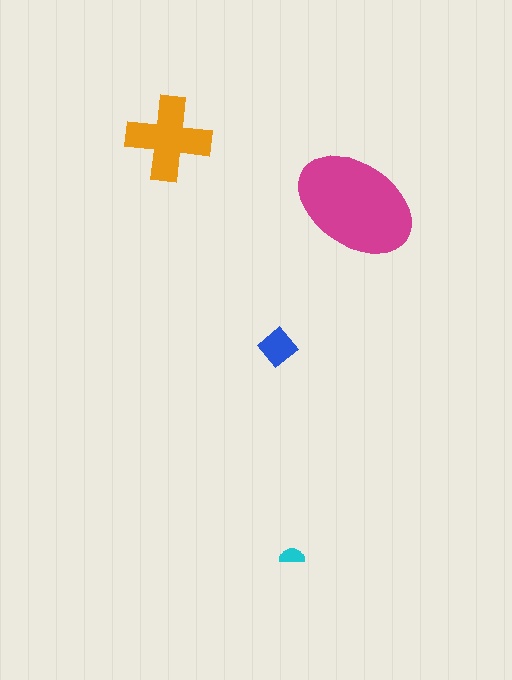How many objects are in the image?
There are 4 objects in the image.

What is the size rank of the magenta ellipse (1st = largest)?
1st.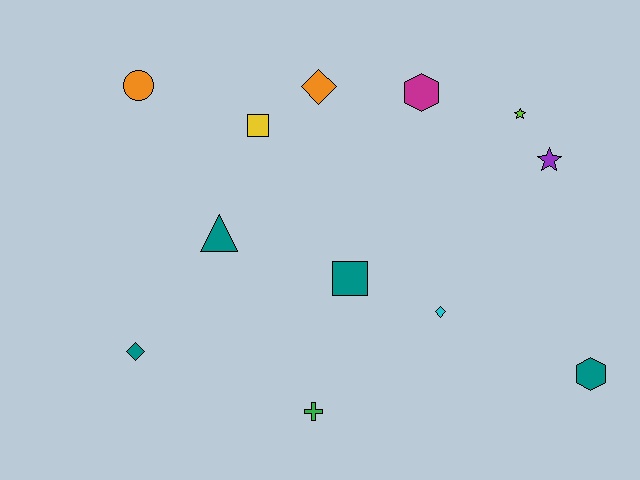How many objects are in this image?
There are 12 objects.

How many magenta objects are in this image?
There is 1 magenta object.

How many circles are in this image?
There is 1 circle.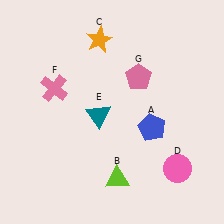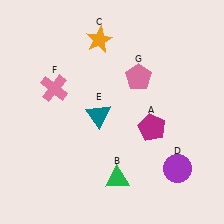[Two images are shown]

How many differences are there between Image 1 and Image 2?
There are 3 differences between the two images.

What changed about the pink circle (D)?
In Image 1, D is pink. In Image 2, it changed to purple.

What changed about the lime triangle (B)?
In Image 1, B is lime. In Image 2, it changed to green.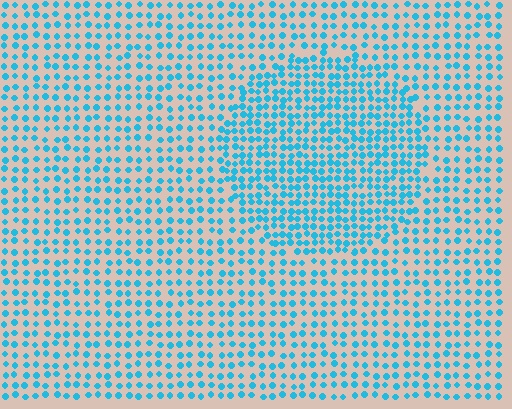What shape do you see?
I see a circle.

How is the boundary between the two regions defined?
The boundary is defined by a change in element density (approximately 1.7x ratio). All elements are the same color, size, and shape.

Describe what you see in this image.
The image contains small cyan elements arranged at two different densities. A circle-shaped region is visible where the elements are more densely packed than the surrounding area.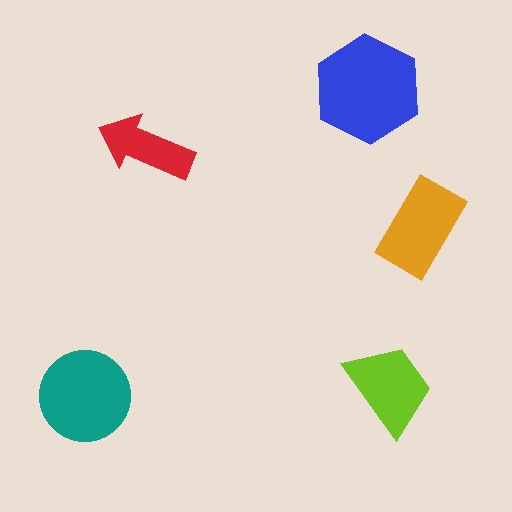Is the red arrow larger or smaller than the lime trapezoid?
Smaller.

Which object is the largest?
The blue hexagon.